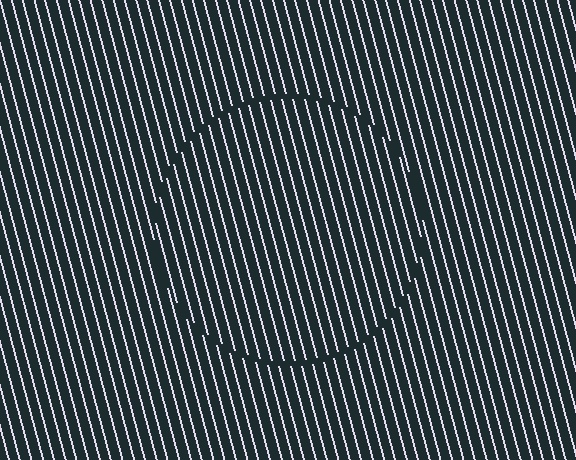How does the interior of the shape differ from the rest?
The interior of the shape contains the same grating, shifted by half a period — the contour is defined by the phase discontinuity where line-ends from the inner and outer gratings abut.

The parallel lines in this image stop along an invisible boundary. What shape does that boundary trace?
An illusory circle. The interior of the shape contains the same grating, shifted by half a period — the contour is defined by the phase discontinuity where line-ends from the inner and outer gratings abut.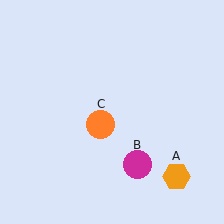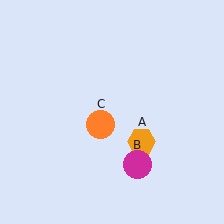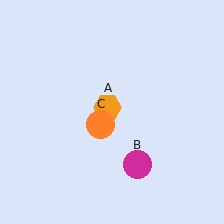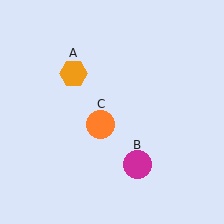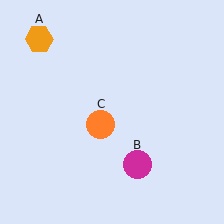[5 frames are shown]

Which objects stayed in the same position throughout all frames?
Magenta circle (object B) and orange circle (object C) remained stationary.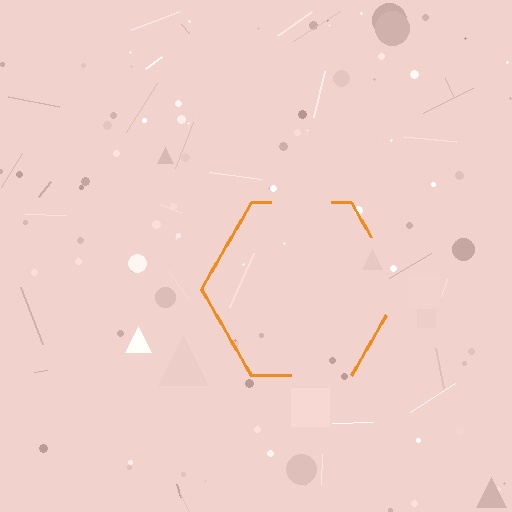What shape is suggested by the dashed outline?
The dashed outline suggests a hexagon.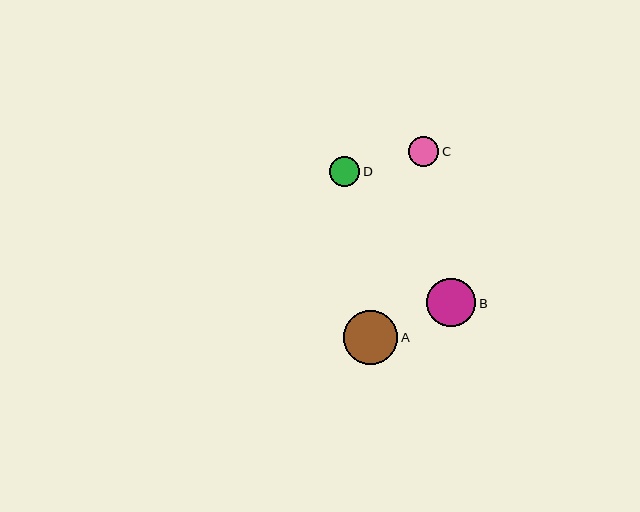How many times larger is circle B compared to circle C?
Circle B is approximately 1.6 times the size of circle C.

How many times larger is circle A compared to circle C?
Circle A is approximately 1.8 times the size of circle C.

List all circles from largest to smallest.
From largest to smallest: A, B, D, C.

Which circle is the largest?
Circle A is the largest with a size of approximately 54 pixels.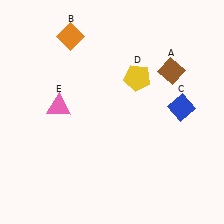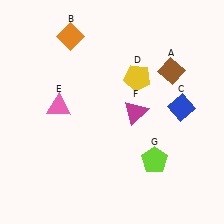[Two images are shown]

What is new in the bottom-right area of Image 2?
A magenta triangle (F) was added in the bottom-right area of Image 2.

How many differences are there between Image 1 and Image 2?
There are 2 differences between the two images.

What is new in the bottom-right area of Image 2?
A lime pentagon (G) was added in the bottom-right area of Image 2.